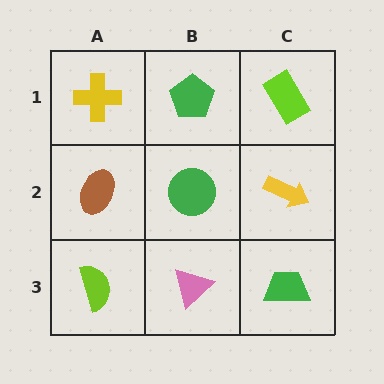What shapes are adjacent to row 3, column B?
A green circle (row 2, column B), a lime semicircle (row 3, column A), a green trapezoid (row 3, column C).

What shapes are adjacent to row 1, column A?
A brown ellipse (row 2, column A), a green pentagon (row 1, column B).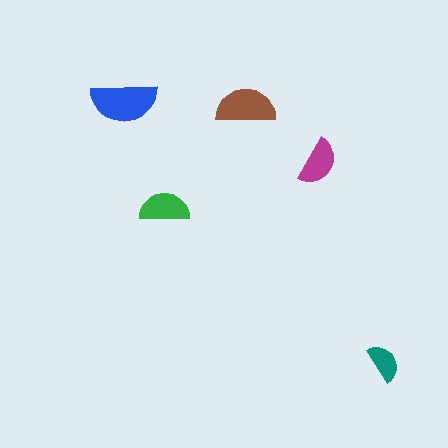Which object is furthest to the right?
The teal semicircle is rightmost.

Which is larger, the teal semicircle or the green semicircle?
The green one.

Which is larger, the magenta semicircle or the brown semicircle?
The brown one.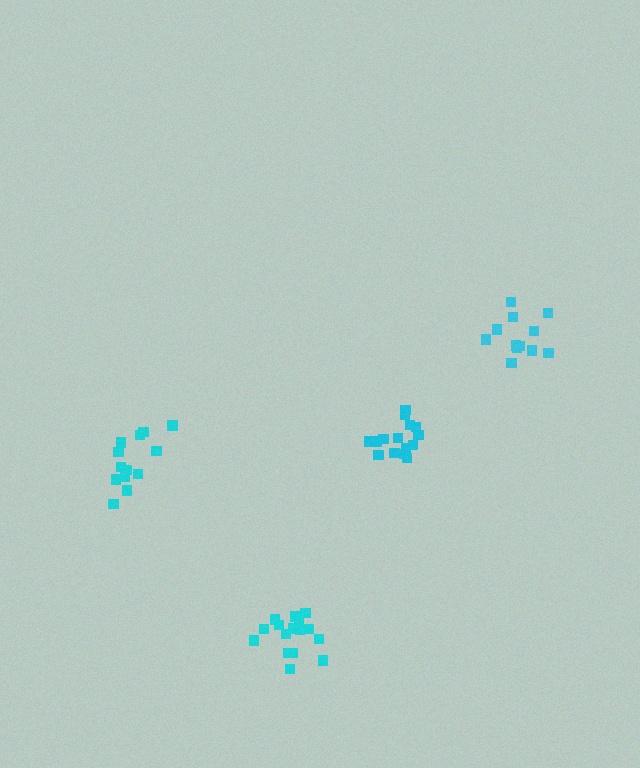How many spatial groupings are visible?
There are 4 spatial groupings.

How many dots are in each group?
Group 1: 13 dots, Group 2: 16 dots, Group 3: 12 dots, Group 4: 15 dots (56 total).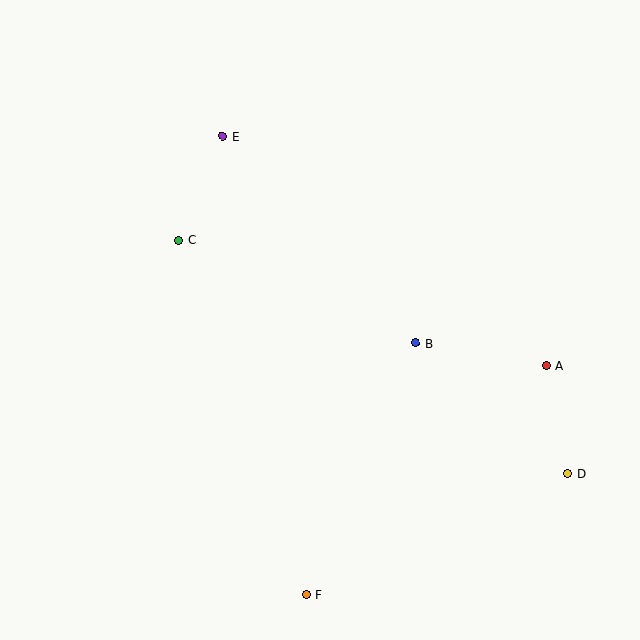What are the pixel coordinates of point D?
Point D is at (568, 474).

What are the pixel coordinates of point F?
Point F is at (306, 595).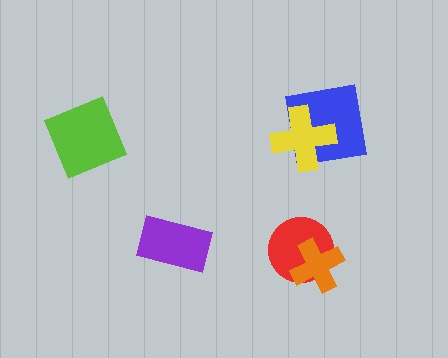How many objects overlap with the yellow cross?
1 object overlaps with the yellow cross.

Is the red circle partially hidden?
Yes, it is partially covered by another shape.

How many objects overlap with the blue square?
1 object overlaps with the blue square.